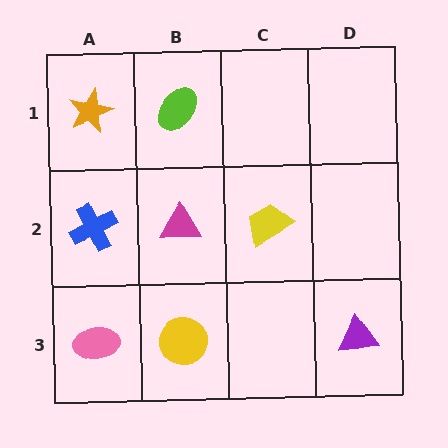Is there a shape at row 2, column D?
No, that cell is empty.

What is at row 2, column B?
A magenta triangle.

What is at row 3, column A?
A pink ellipse.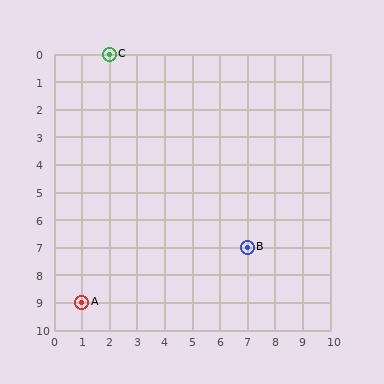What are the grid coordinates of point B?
Point B is at grid coordinates (7, 7).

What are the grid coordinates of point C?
Point C is at grid coordinates (2, 0).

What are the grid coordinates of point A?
Point A is at grid coordinates (1, 9).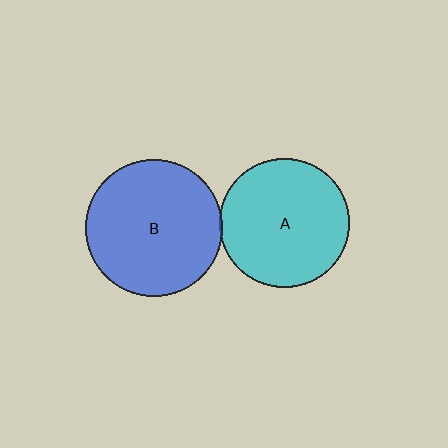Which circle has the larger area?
Circle B (blue).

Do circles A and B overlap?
Yes.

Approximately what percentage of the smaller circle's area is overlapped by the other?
Approximately 5%.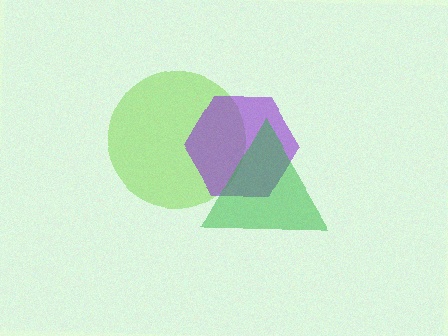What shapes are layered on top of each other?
The layered shapes are: a lime circle, a purple hexagon, a green triangle.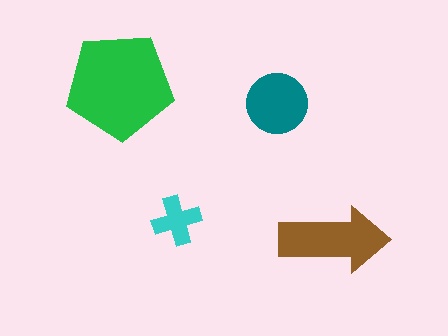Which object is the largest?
The green pentagon.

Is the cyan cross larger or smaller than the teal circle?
Smaller.